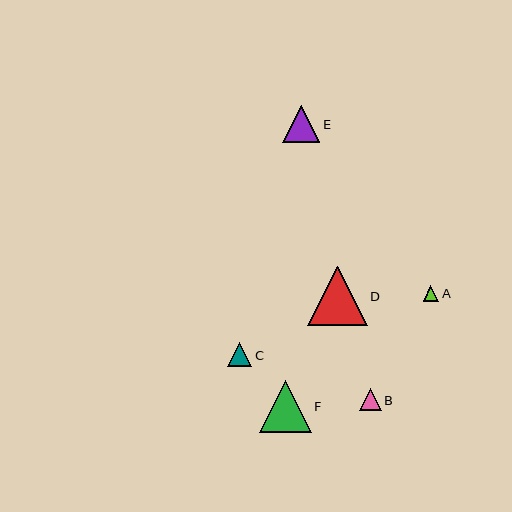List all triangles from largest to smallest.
From largest to smallest: D, F, E, C, B, A.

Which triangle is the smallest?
Triangle A is the smallest with a size of approximately 16 pixels.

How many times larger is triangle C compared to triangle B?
Triangle C is approximately 1.1 times the size of triangle B.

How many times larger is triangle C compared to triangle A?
Triangle C is approximately 1.5 times the size of triangle A.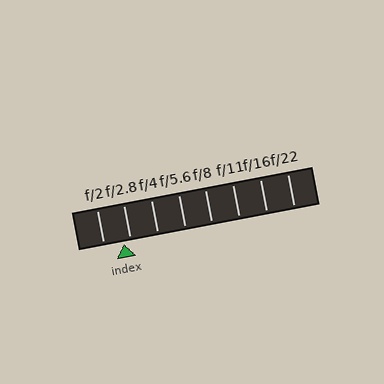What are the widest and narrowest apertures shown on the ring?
The widest aperture shown is f/2 and the narrowest is f/22.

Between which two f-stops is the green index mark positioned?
The index mark is between f/2 and f/2.8.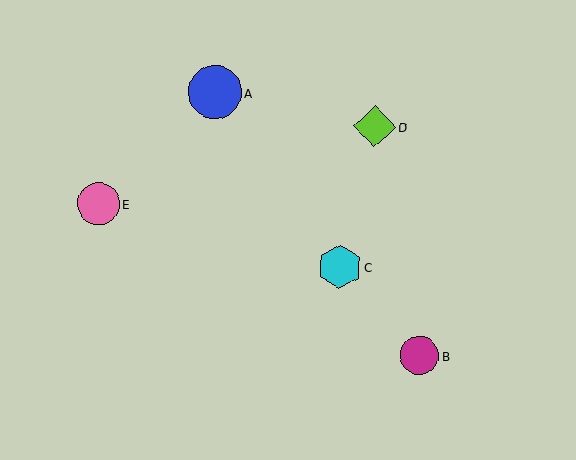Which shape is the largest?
The blue circle (labeled A) is the largest.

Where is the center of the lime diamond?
The center of the lime diamond is at (375, 126).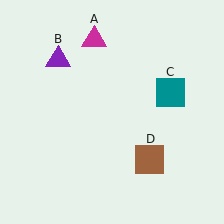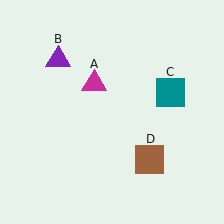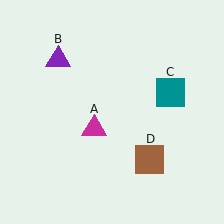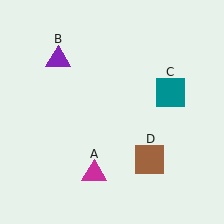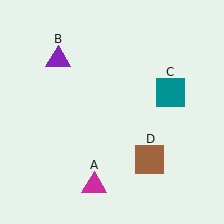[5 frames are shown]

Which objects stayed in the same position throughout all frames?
Purple triangle (object B) and teal square (object C) and brown square (object D) remained stationary.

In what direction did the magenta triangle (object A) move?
The magenta triangle (object A) moved down.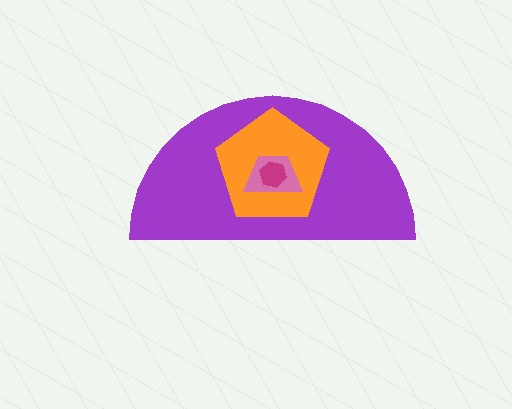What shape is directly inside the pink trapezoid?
The magenta hexagon.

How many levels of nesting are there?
4.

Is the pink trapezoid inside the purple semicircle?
Yes.